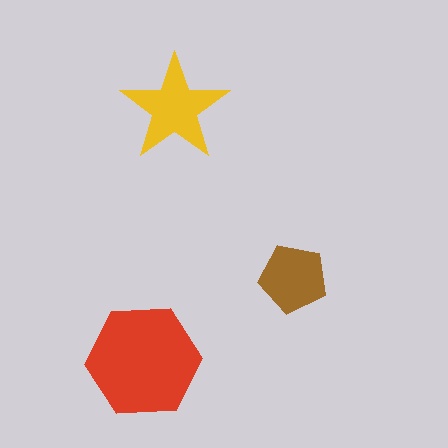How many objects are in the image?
There are 3 objects in the image.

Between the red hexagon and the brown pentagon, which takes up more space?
The red hexagon.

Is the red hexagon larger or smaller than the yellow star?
Larger.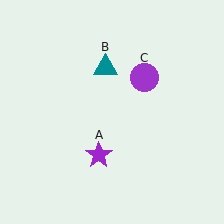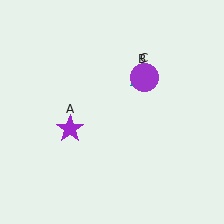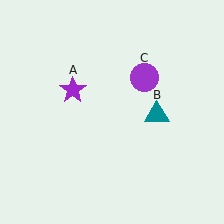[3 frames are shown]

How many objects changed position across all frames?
2 objects changed position: purple star (object A), teal triangle (object B).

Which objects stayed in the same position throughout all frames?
Purple circle (object C) remained stationary.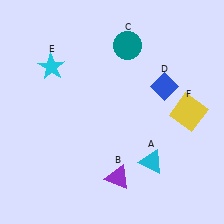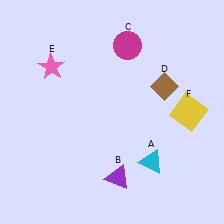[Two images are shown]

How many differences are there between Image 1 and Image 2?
There are 3 differences between the two images.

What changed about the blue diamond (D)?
In Image 1, D is blue. In Image 2, it changed to brown.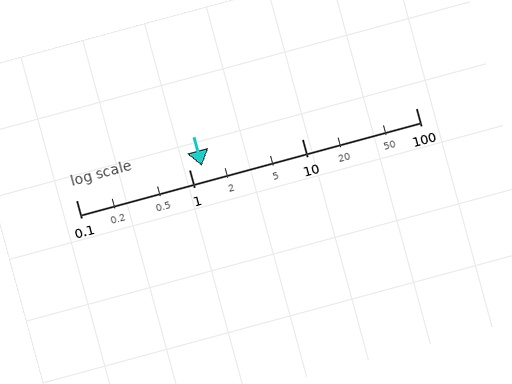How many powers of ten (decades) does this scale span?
The scale spans 3 decades, from 0.1 to 100.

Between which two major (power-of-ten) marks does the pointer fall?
The pointer is between 1 and 10.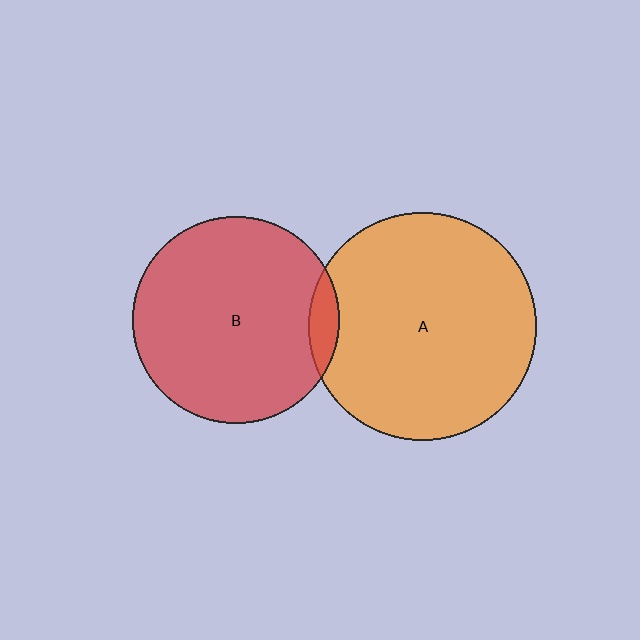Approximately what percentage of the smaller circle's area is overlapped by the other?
Approximately 5%.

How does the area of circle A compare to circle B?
Approximately 1.2 times.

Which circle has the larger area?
Circle A (orange).